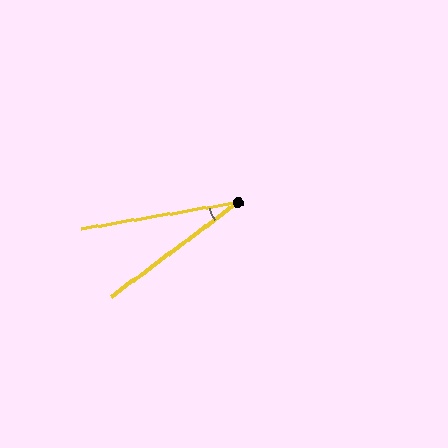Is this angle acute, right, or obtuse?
It is acute.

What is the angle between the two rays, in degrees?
Approximately 27 degrees.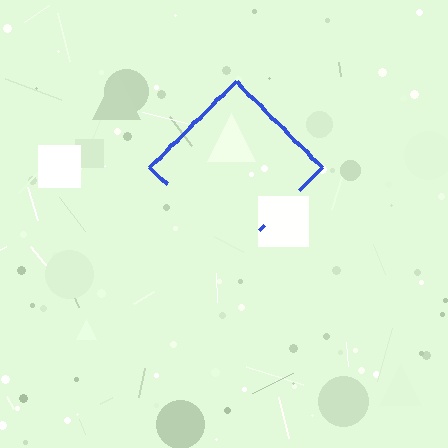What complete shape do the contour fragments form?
The contour fragments form a diamond.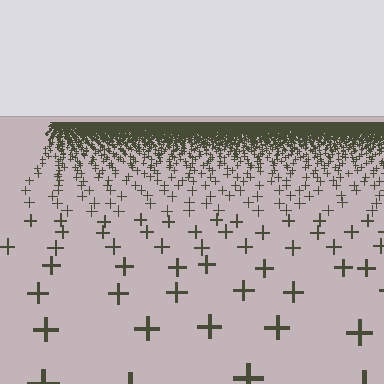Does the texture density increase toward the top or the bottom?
Density increases toward the top.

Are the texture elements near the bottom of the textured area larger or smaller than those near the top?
Larger. Near the bottom, elements are closer to the viewer and appear at a bigger on-screen size.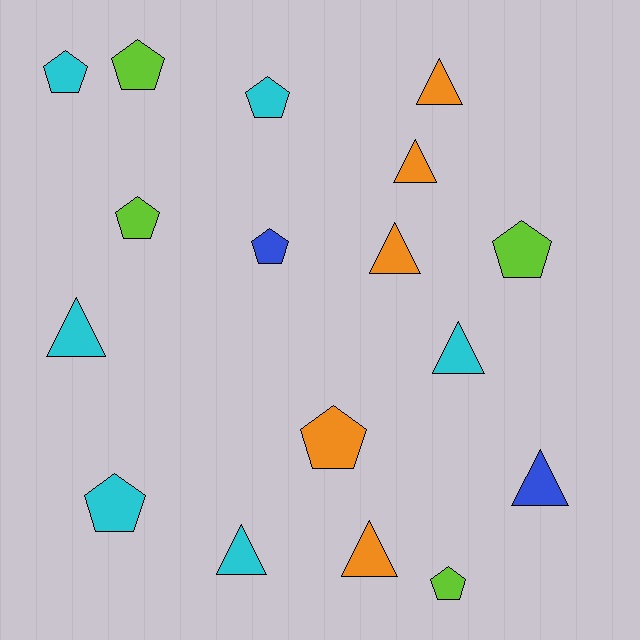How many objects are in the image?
There are 17 objects.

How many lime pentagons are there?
There are 4 lime pentagons.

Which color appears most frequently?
Cyan, with 6 objects.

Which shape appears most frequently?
Pentagon, with 9 objects.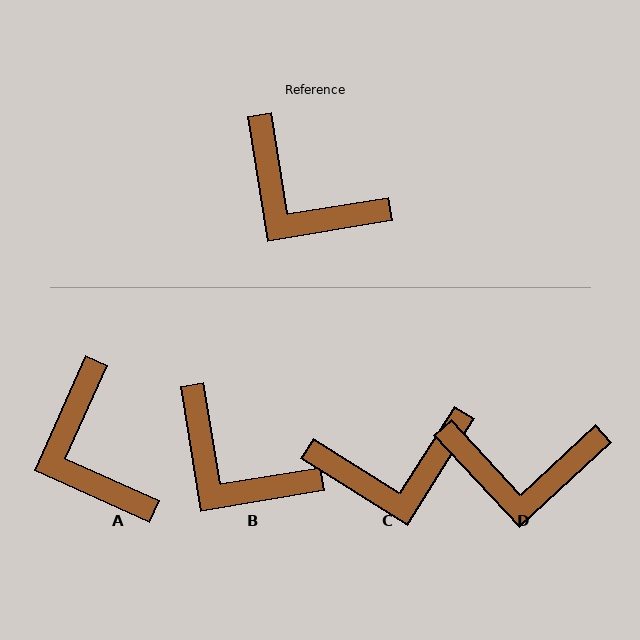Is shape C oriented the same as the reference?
No, it is off by about 49 degrees.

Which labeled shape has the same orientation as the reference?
B.